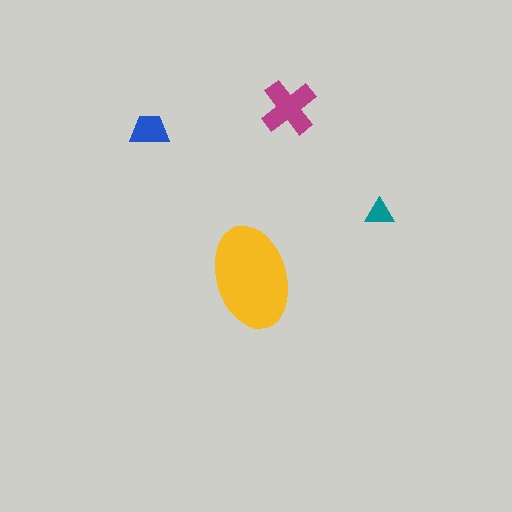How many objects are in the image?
There are 4 objects in the image.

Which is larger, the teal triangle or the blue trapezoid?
The blue trapezoid.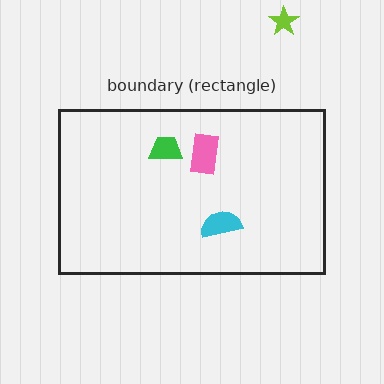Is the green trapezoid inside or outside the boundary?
Inside.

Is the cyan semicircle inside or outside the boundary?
Inside.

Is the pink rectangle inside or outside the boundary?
Inside.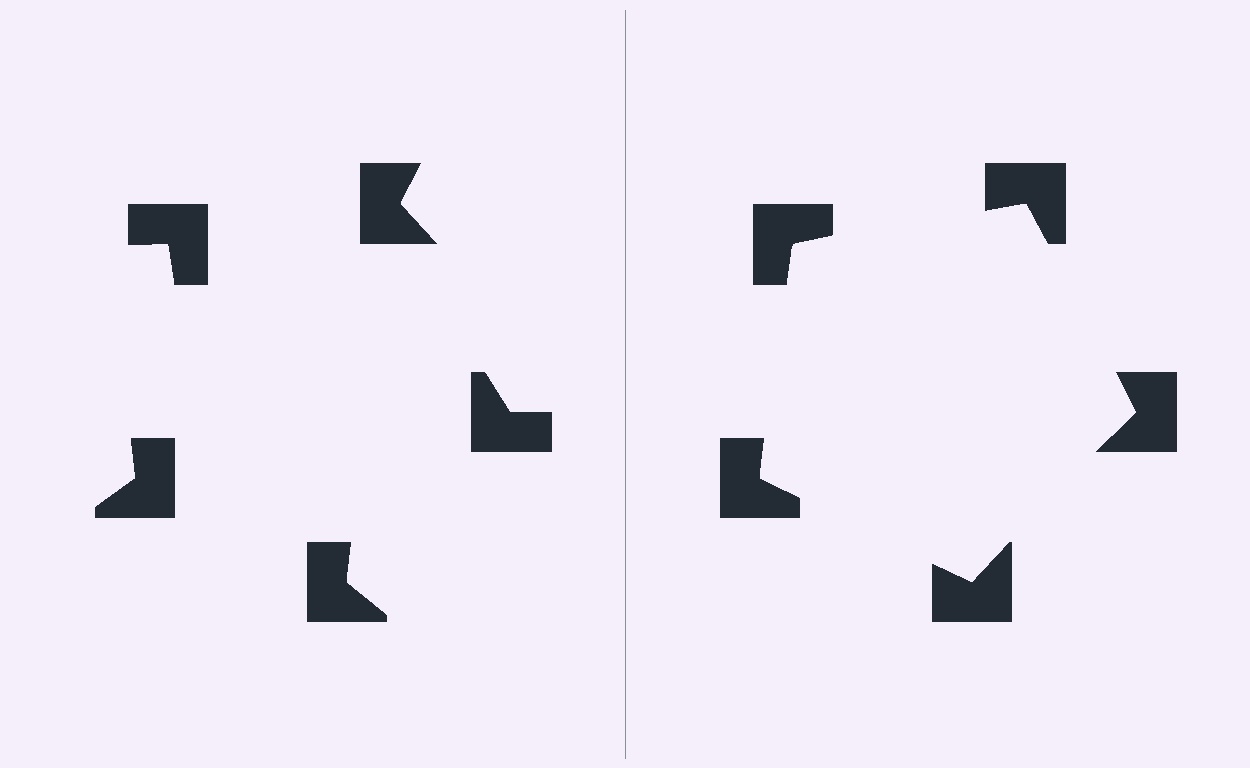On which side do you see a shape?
An illusory pentagon appears on the right side. On the left side the wedge cuts are rotated, so no coherent shape forms.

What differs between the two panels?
The notched squares are positioned identically on both sides; only the wedge orientations differ. On the right they align to a pentagon; on the left they are misaligned.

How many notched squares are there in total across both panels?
10 — 5 on each side.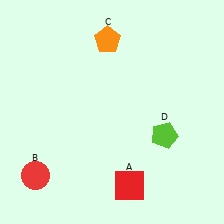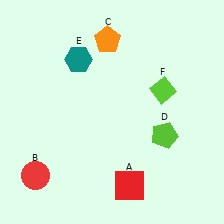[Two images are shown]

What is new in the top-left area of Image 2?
A teal hexagon (E) was added in the top-left area of Image 2.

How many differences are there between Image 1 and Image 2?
There are 2 differences between the two images.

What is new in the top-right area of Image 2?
A lime diamond (F) was added in the top-right area of Image 2.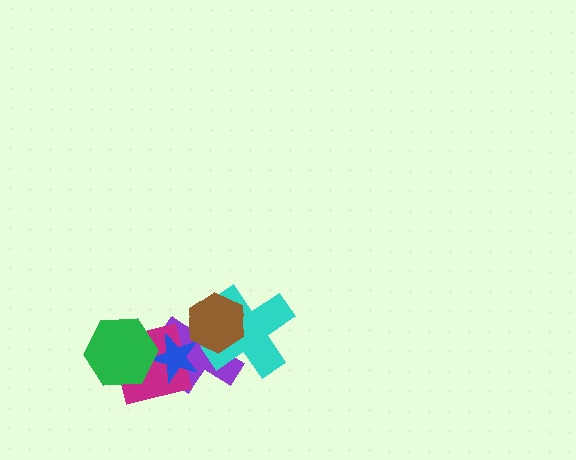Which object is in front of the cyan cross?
The brown hexagon is in front of the cyan cross.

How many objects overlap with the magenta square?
3 objects overlap with the magenta square.